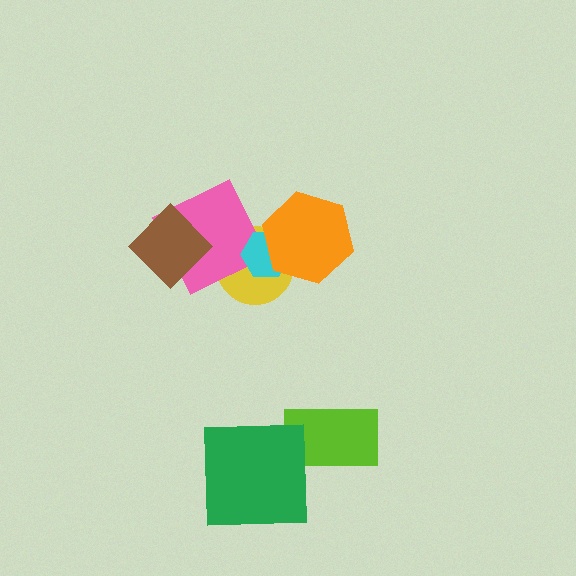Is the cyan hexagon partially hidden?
Yes, it is partially covered by another shape.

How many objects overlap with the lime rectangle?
1 object overlaps with the lime rectangle.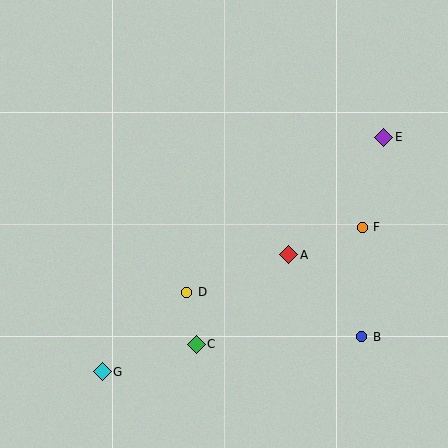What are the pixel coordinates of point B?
Point B is at (362, 337).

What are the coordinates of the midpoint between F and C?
The midpoint between F and C is at (279, 286).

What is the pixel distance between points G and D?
The distance between G and D is 116 pixels.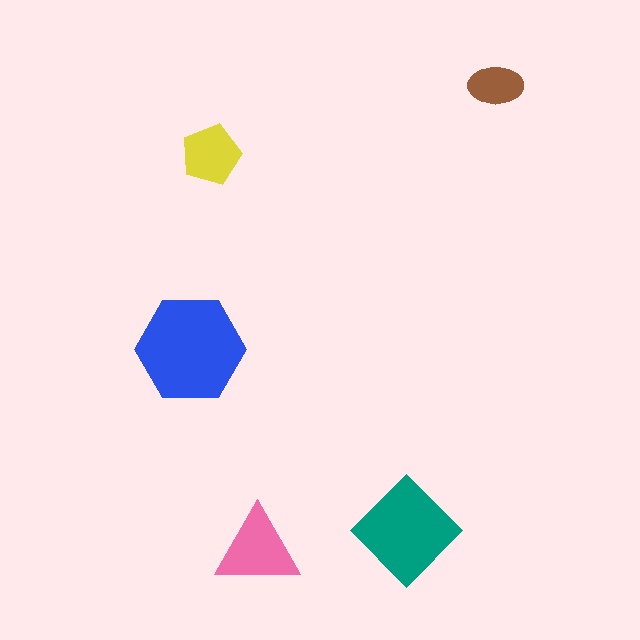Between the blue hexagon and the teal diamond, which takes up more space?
The blue hexagon.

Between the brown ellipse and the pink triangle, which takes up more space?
The pink triangle.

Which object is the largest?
The blue hexagon.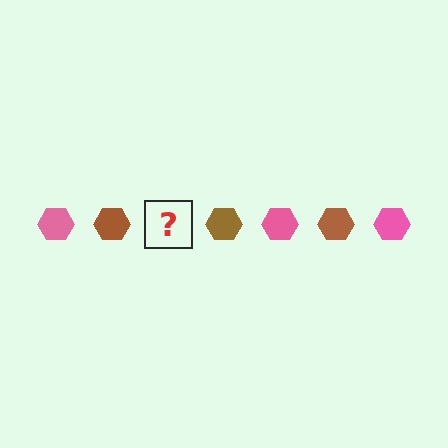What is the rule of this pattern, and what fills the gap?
The rule is that the pattern cycles through pink, brown hexagons. The gap should be filled with a pink hexagon.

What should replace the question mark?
The question mark should be replaced with a pink hexagon.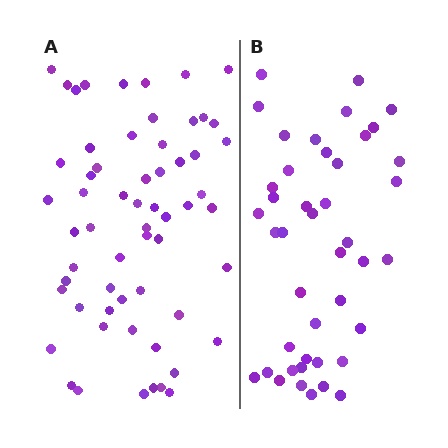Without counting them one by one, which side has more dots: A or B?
Region A (the left region) has more dots.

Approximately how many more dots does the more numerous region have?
Region A has approximately 15 more dots than region B.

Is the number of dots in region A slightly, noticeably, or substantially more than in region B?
Region A has noticeably more, but not dramatically so. The ratio is roughly 1.4 to 1.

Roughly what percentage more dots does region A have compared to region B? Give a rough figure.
About 40% more.